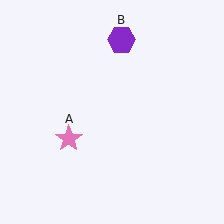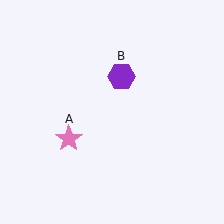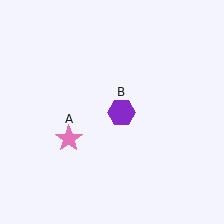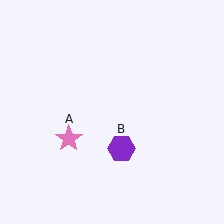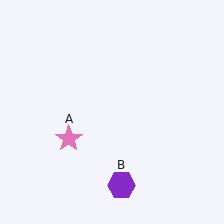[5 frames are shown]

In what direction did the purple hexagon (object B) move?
The purple hexagon (object B) moved down.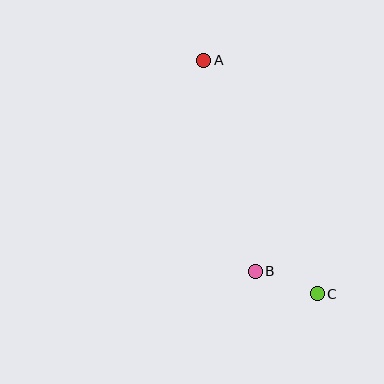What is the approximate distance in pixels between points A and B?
The distance between A and B is approximately 218 pixels.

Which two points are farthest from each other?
Points A and C are farthest from each other.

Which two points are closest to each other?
Points B and C are closest to each other.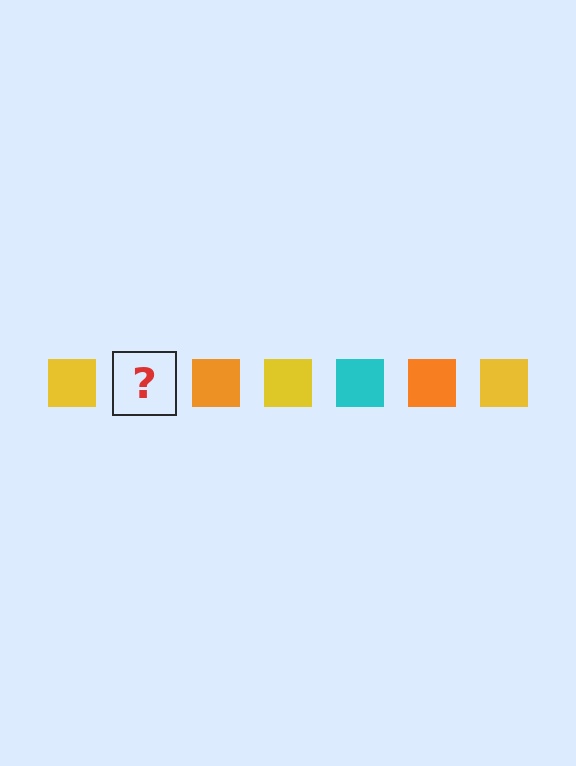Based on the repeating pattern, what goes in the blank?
The blank should be a cyan square.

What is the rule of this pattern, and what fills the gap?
The rule is that the pattern cycles through yellow, cyan, orange squares. The gap should be filled with a cyan square.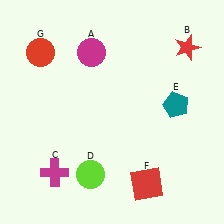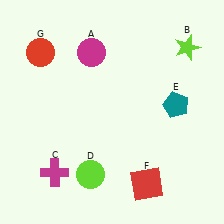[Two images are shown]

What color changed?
The star (B) changed from red in Image 1 to lime in Image 2.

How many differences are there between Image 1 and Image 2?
There is 1 difference between the two images.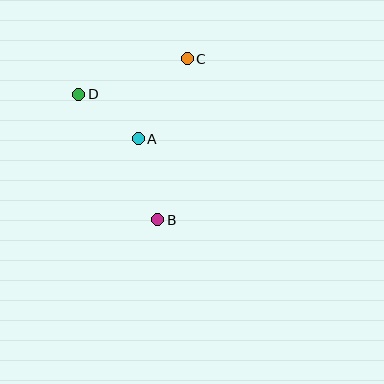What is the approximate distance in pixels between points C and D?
The distance between C and D is approximately 114 pixels.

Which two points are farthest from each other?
Points B and C are farthest from each other.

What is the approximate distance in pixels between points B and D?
The distance between B and D is approximately 148 pixels.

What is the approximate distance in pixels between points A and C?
The distance between A and C is approximately 94 pixels.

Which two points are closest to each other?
Points A and D are closest to each other.